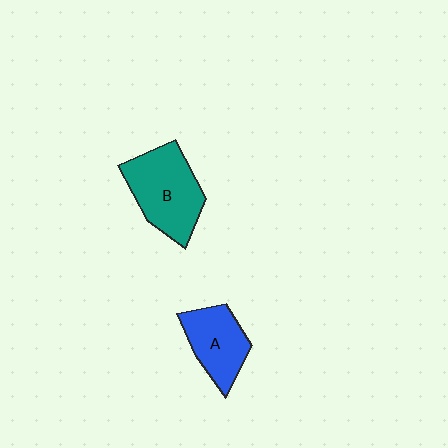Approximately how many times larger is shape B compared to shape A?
Approximately 1.4 times.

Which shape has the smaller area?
Shape A (blue).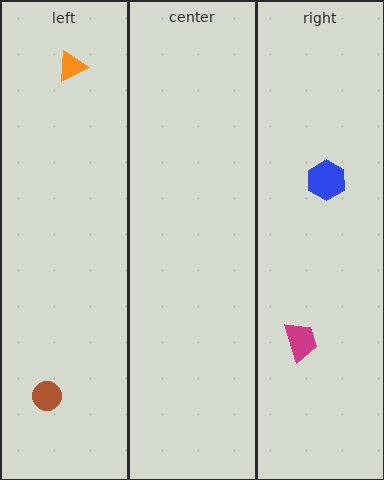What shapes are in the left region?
The brown circle, the orange triangle.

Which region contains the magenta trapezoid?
The right region.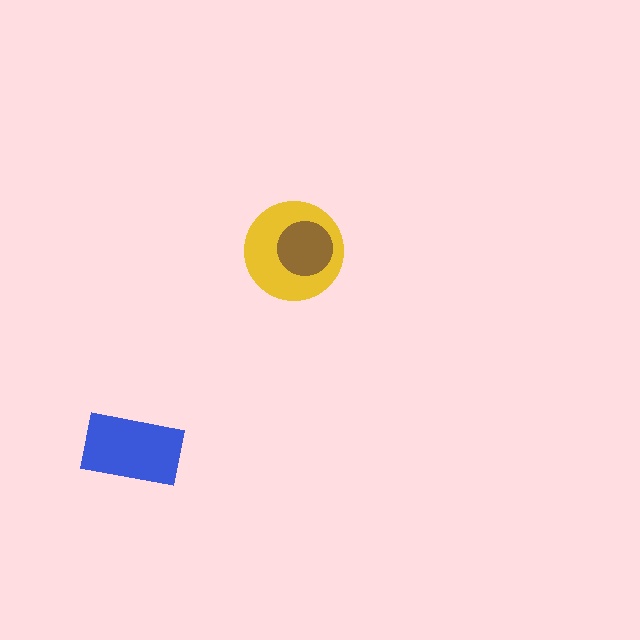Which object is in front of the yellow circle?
The brown circle is in front of the yellow circle.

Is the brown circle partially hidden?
No, no other shape covers it.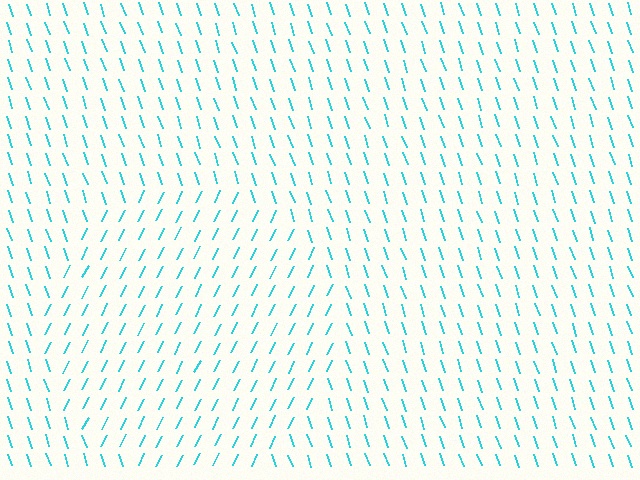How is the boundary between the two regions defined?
The boundary is defined purely by a change in line orientation (approximately 45 degrees difference). All lines are the same color and thickness.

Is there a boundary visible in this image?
Yes, there is a texture boundary formed by a change in line orientation.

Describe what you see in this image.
The image is filled with small cyan line segments. A circle region in the image has lines oriented differently from the surrounding lines, creating a visible texture boundary.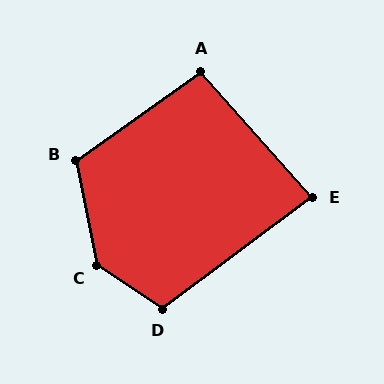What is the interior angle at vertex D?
Approximately 110 degrees (obtuse).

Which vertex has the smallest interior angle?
E, at approximately 85 degrees.